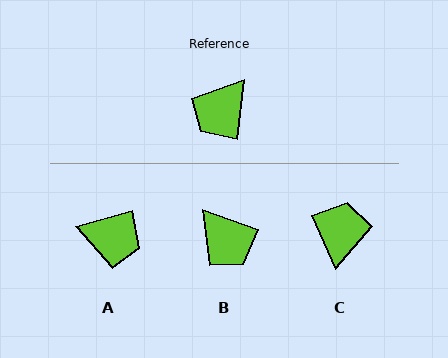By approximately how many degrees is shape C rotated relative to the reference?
Approximately 149 degrees clockwise.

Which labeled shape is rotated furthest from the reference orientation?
C, about 149 degrees away.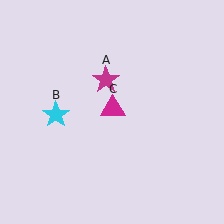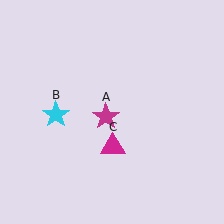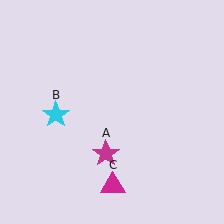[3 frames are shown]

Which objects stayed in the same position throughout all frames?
Cyan star (object B) remained stationary.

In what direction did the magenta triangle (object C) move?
The magenta triangle (object C) moved down.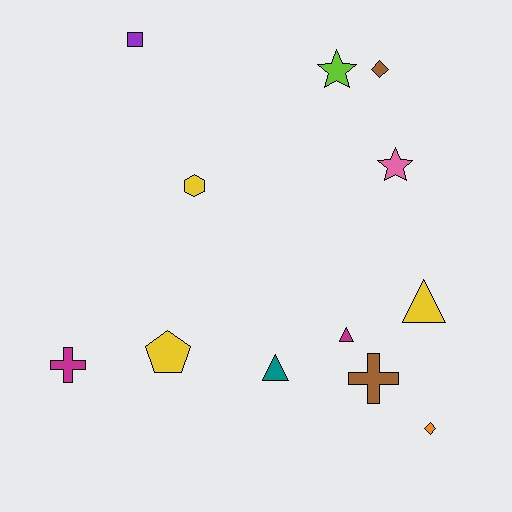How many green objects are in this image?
There are no green objects.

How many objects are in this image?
There are 12 objects.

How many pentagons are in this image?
There is 1 pentagon.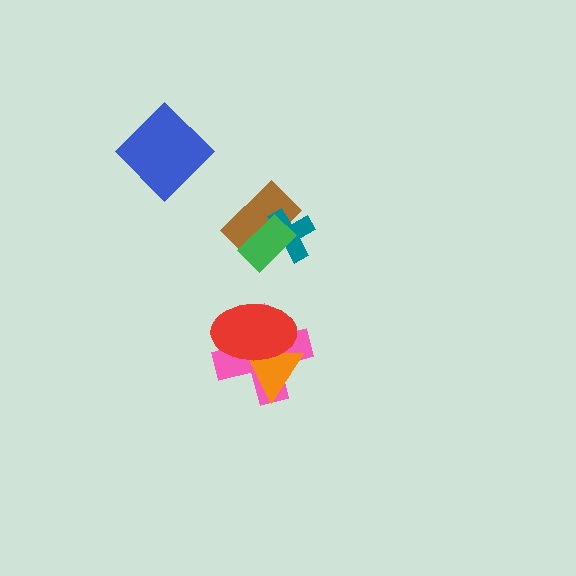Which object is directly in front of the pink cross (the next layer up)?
The orange triangle is directly in front of the pink cross.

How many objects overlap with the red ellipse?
2 objects overlap with the red ellipse.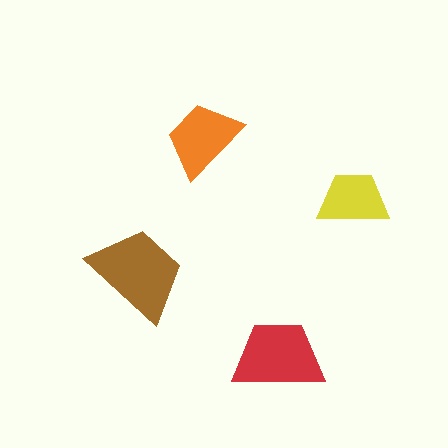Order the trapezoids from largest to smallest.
the brown one, the red one, the orange one, the yellow one.